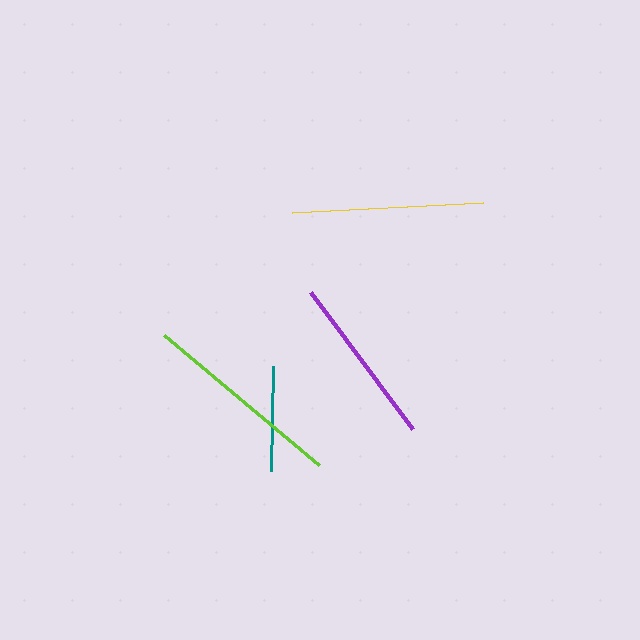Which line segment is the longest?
The lime line is the longest at approximately 202 pixels.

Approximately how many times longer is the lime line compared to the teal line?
The lime line is approximately 1.9 times the length of the teal line.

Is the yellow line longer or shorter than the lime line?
The lime line is longer than the yellow line.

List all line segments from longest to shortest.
From longest to shortest: lime, yellow, purple, teal.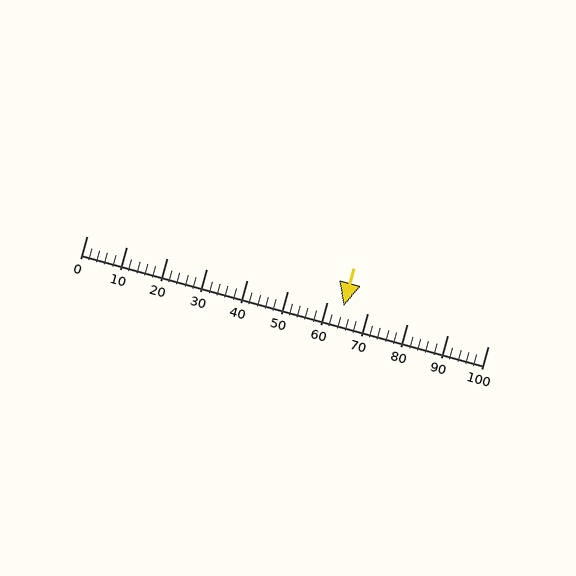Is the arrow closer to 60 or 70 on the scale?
The arrow is closer to 60.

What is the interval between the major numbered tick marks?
The major tick marks are spaced 10 units apart.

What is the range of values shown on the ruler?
The ruler shows values from 0 to 100.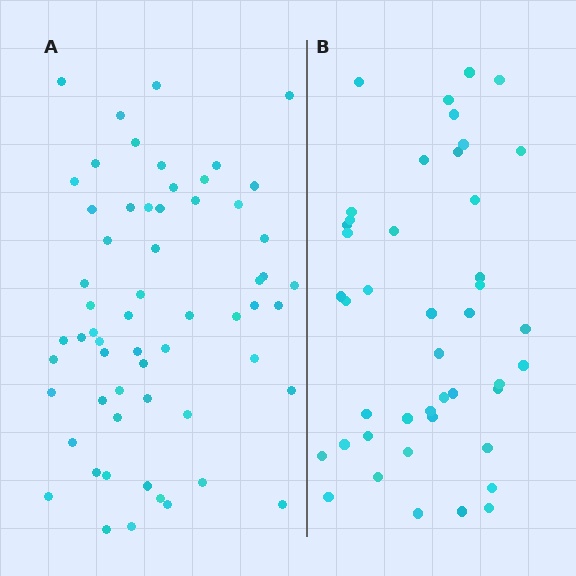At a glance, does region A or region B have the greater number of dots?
Region A (the left region) has more dots.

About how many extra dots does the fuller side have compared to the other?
Region A has approximately 15 more dots than region B.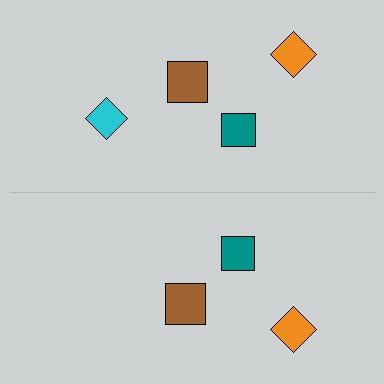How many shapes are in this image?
There are 7 shapes in this image.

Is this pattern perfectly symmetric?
No, the pattern is not perfectly symmetric. A cyan diamond is missing from the bottom side.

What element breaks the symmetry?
A cyan diamond is missing from the bottom side.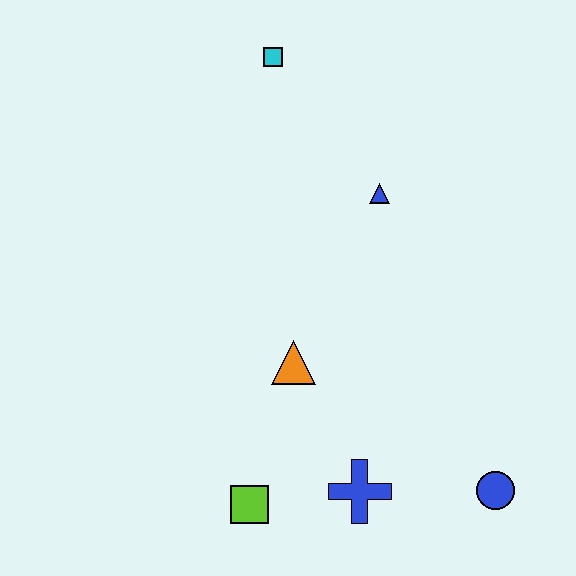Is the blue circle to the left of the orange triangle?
No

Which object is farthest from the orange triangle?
The cyan square is farthest from the orange triangle.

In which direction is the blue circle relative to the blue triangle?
The blue circle is below the blue triangle.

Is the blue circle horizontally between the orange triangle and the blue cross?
No